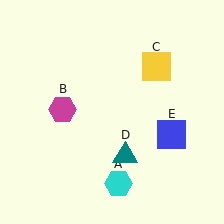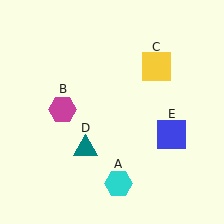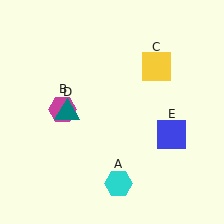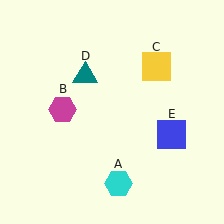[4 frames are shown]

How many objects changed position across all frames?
1 object changed position: teal triangle (object D).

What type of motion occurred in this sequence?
The teal triangle (object D) rotated clockwise around the center of the scene.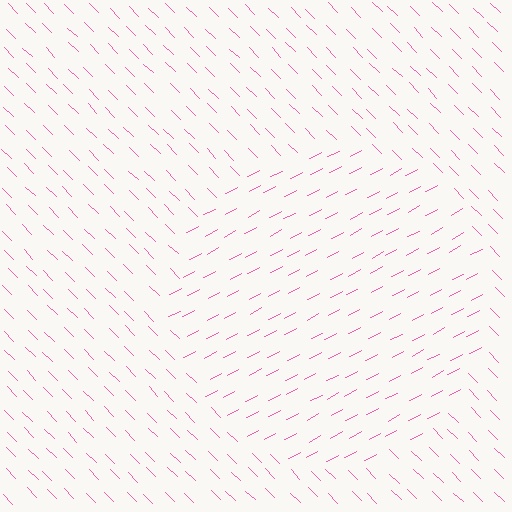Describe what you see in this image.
The image is filled with small pink line segments. A circle region in the image has lines oriented differently from the surrounding lines, creating a visible texture boundary.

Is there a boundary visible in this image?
Yes, there is a texture boundary formed by a change in line orientation.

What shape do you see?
I see a circle.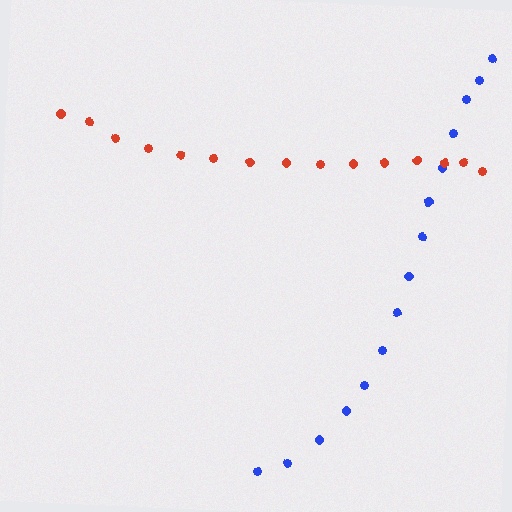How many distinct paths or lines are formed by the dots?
There are 2 distinct paths.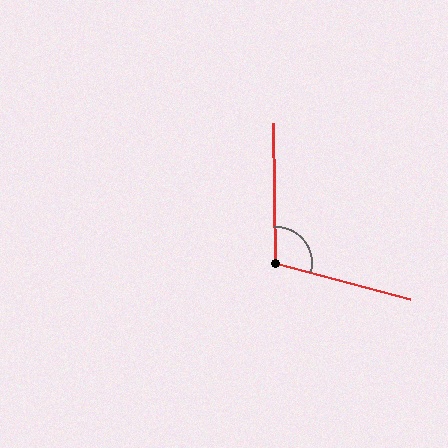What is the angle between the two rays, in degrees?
Approximately 106 degrees.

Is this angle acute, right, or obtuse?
It is obtuse.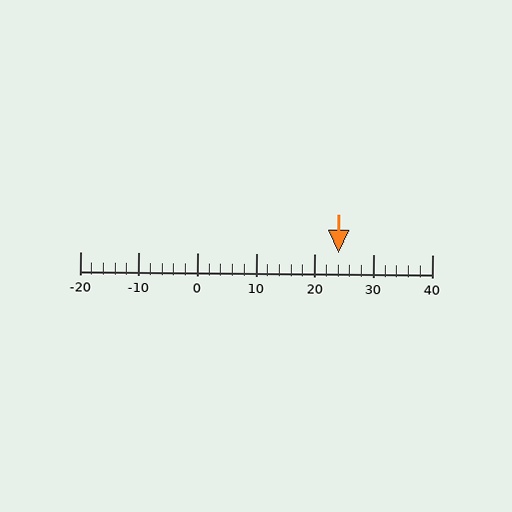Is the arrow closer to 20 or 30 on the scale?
The arrow is closer to 20.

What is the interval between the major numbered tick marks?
The major tick marks are spaced 10 units apart.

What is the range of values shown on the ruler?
The ruler shows values from -20 to 40.